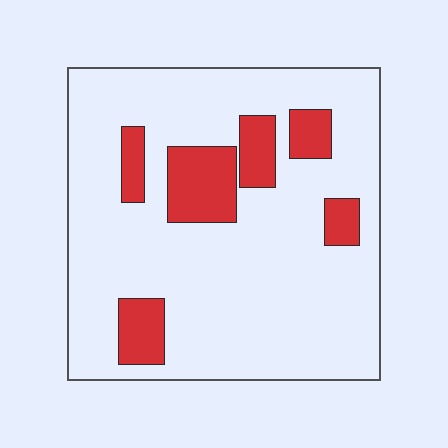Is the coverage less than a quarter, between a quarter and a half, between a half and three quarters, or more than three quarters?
Less than a quarter.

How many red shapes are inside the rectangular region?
6.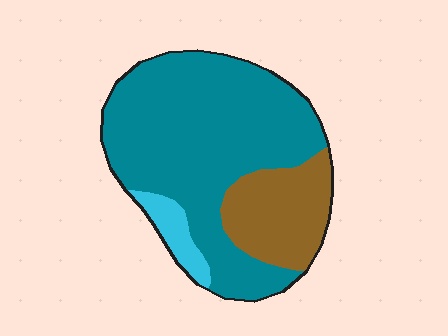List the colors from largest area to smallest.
From largest to smallest: teal, brown, cyan.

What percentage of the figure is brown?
Brown covers roughly 25% of the figure.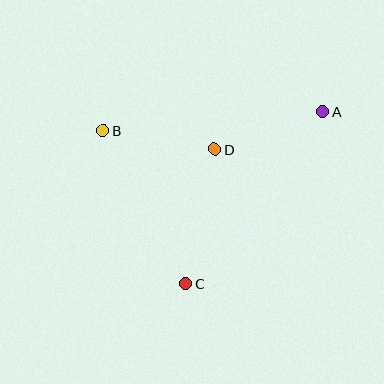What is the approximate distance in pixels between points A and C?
The distance between A and C is approximately 220 pixels.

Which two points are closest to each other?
Points B and D are closest to each other.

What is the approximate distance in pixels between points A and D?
The distance between A and D is approximately 114 pixels.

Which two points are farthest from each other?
Points A and B are farthest from each other.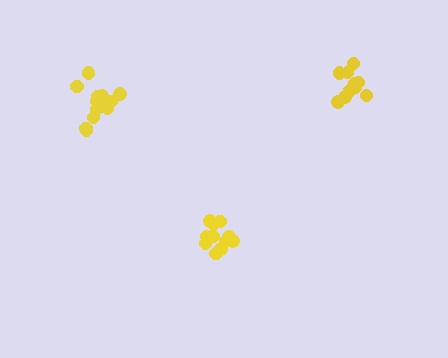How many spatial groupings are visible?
There are 3 spatial groupings.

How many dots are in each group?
Group 1: 14 dots, Group 2: 11 dots, Group 3: 10 dots (35 total).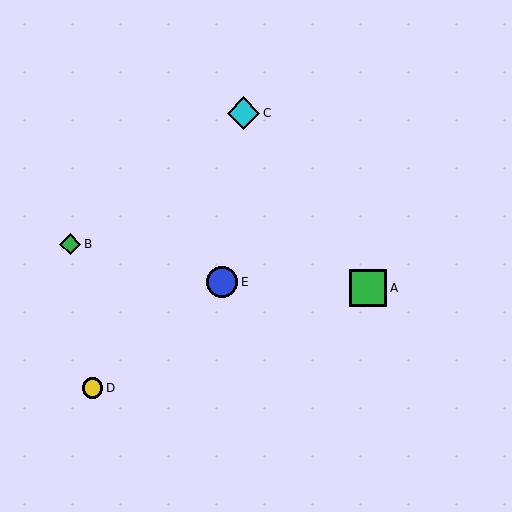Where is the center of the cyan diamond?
The center of the cyan diamond is at (243, 113).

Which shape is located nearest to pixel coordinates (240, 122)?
The cyan diamond (labeled C) at (243, 113) is nearest to that location.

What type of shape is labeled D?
Shape D is a yellow circle.